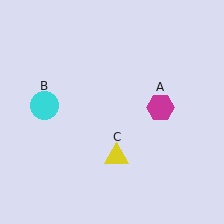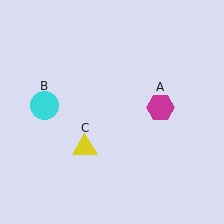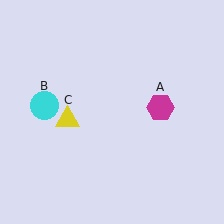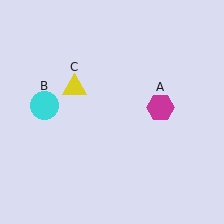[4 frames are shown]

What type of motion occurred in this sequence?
The yellow triangle (object C) rotated clockwise around the center of the scene.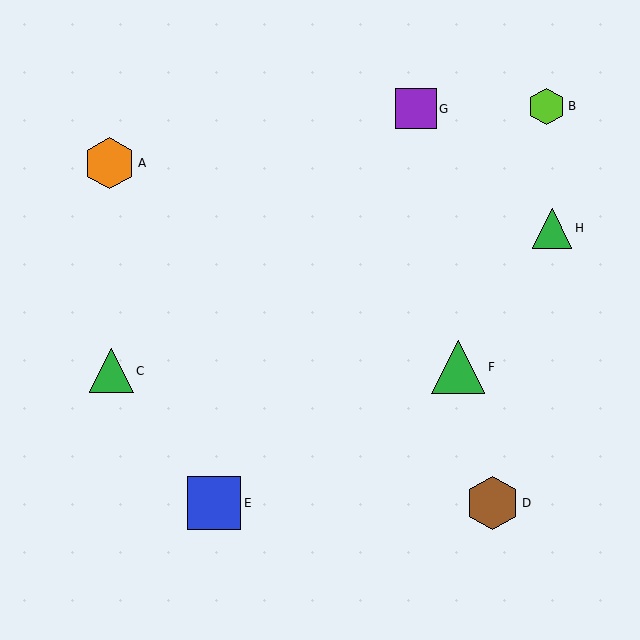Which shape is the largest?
The brown hexagon (labeled D) is the largest.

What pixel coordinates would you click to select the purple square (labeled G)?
Click at (416, 109) to select the purple square G.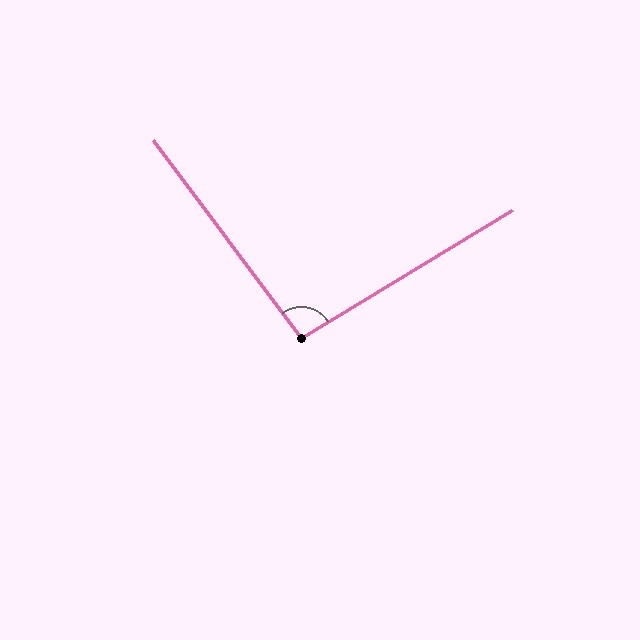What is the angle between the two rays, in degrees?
Approximately 96 degrees.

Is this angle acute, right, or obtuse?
It is obtuse.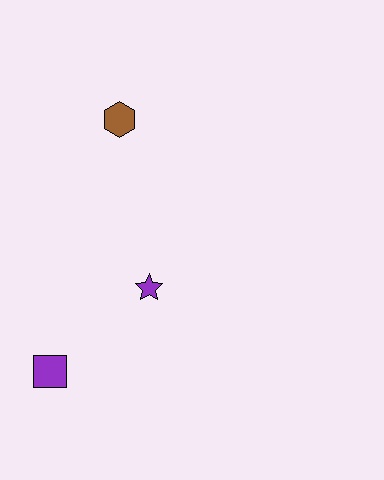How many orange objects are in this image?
There are no orange objects.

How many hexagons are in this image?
There is 1 hexagon.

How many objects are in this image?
There are 3 objects.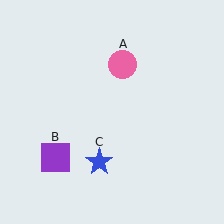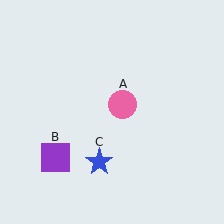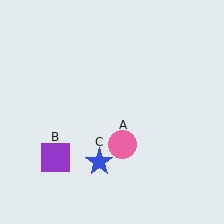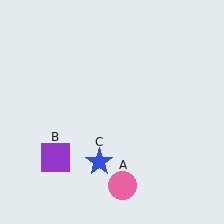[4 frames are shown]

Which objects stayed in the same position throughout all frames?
Purple square (object B) and blue star (object C) remained stationary.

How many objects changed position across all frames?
1 object changed position: pink circle (object A).